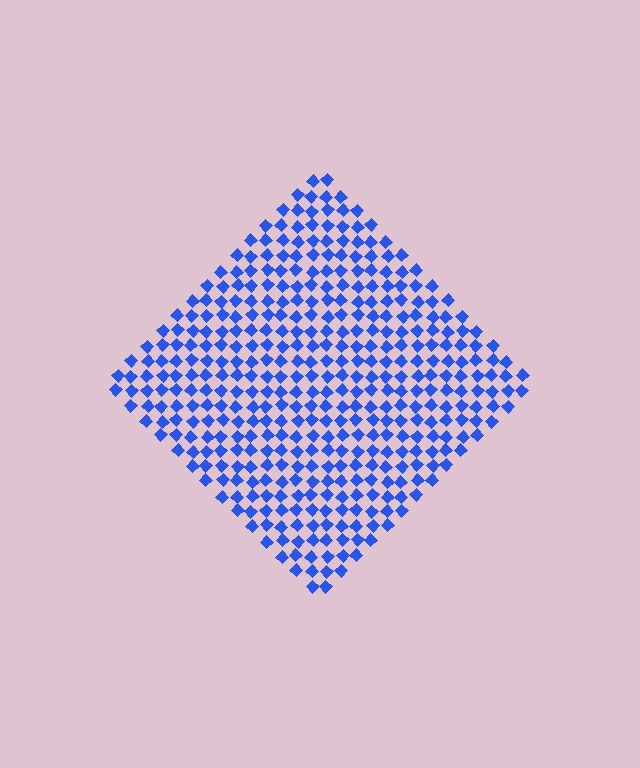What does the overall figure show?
The overall figure shows a diamond.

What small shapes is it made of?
It is made of small diamonds.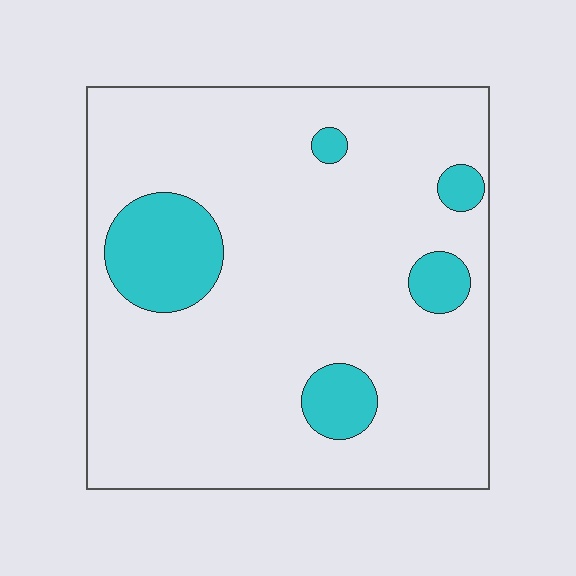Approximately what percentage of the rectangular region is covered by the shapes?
Approximately 15%.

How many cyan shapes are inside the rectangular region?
5.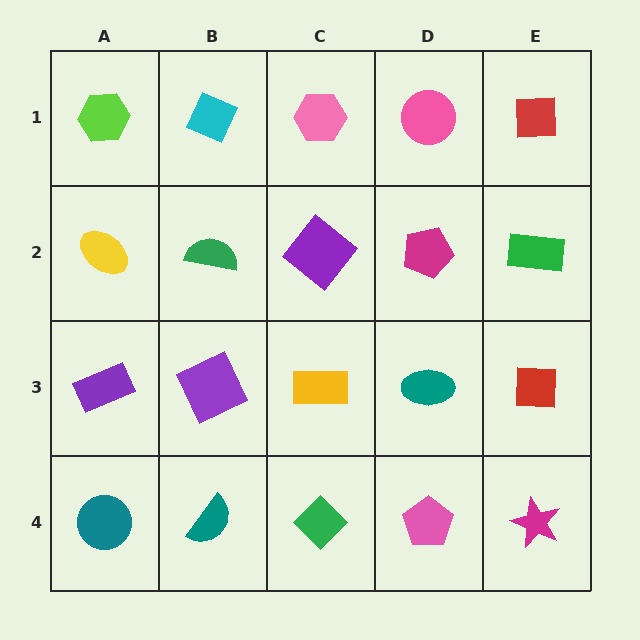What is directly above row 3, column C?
A purple diamond.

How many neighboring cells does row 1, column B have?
3.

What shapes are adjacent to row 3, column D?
A magenta pentagon (row 2, column D), a pink pentagon (row 4, column D), a yellow rectangle (row 3, column C), a red square (row 3, column E).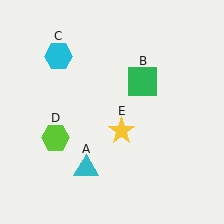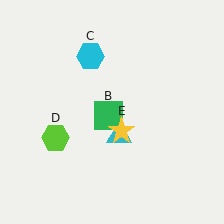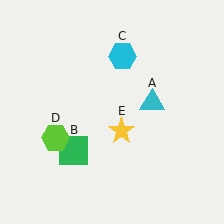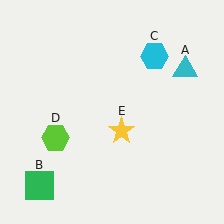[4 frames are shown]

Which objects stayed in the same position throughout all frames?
Lime hexagon (object D) and yellow star (object E) remained stationary.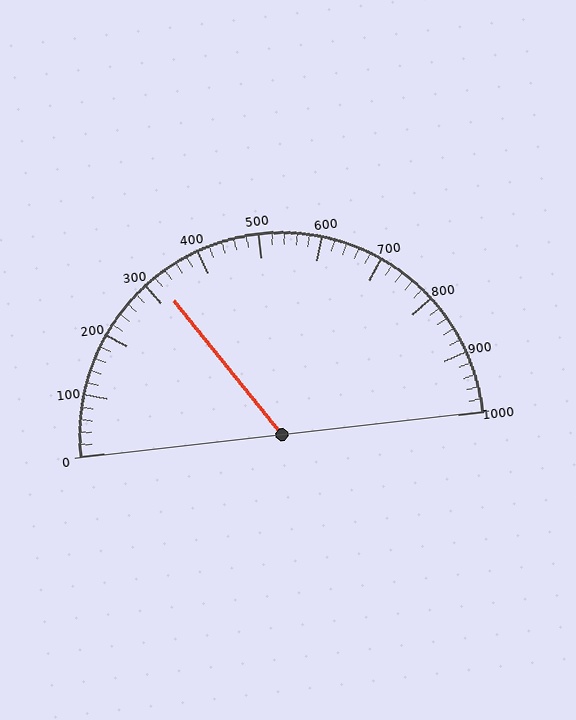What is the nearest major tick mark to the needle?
The nearest major tick mark is 300.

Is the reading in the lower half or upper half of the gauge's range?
The reading is in the lower half of the range (0 to 1000).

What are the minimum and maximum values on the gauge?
The gauge ranges from 0 to 1000.